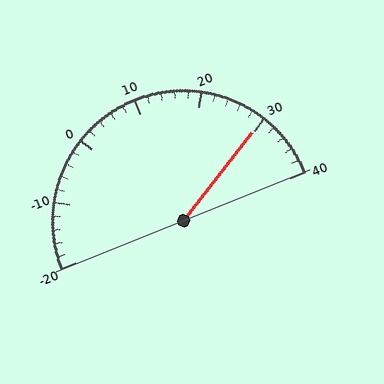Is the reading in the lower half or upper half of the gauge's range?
The reading is in the upper half of the range (-20 to 40).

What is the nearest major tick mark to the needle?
The nearest major tick mark is 30.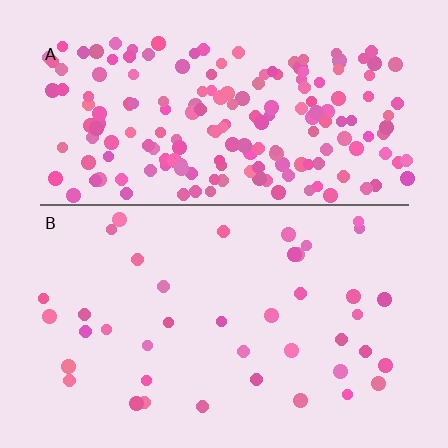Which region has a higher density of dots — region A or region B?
A (the top).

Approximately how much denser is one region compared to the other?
Approximately 4.6× — region A over region B.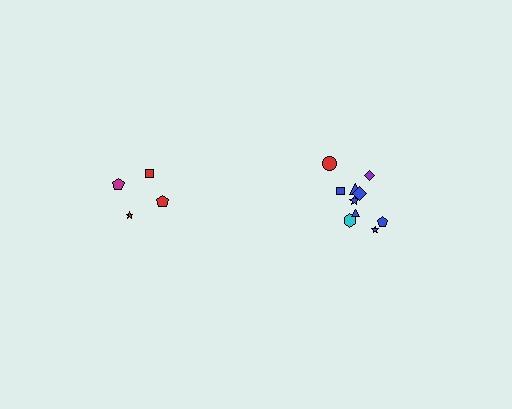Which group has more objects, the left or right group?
The right group.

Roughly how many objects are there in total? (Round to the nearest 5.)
Roughly 15 objects in total.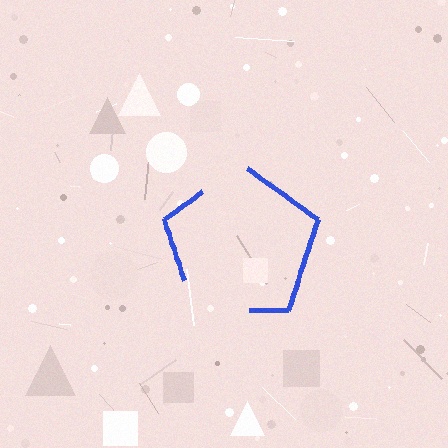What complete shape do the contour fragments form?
The contour fragments form a pentagon.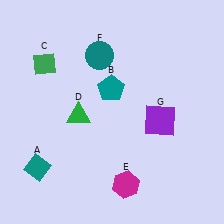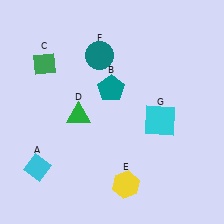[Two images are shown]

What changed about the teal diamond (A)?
In Image 1, A is teal. In Image 2, it changed to cyan.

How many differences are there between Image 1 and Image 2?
There are 3 differences between the two images.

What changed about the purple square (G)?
In Image 1, G is purple. In Image 2, it changed to cyan.